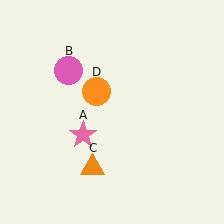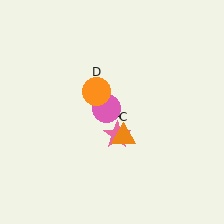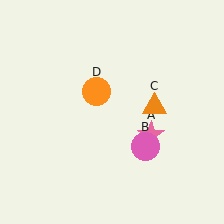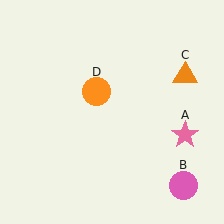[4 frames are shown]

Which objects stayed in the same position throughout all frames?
Orange circle (object D) remained stationary.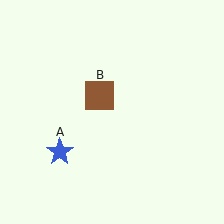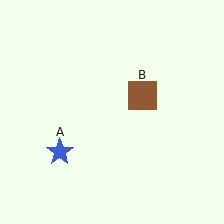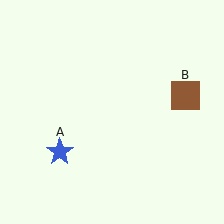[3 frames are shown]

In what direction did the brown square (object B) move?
The brown square (object B) moved right.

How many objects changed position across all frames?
1 object changed position: brown square (object B).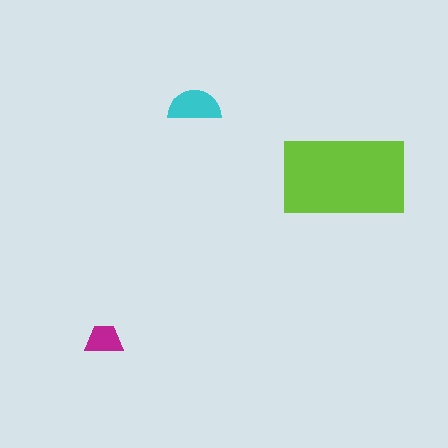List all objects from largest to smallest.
The lime rectangle, the cyan semicircle, the magenta trapezoid.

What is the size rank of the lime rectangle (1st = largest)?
1st.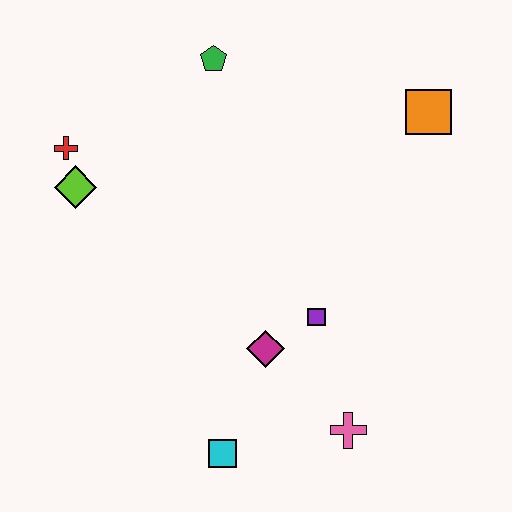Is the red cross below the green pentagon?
Yes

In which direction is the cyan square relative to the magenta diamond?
The cyan square is below the magenta diamond.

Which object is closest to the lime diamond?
The red cross is closest to the lime diamond.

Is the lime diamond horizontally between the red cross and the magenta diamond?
Yes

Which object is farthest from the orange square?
The cyan square is farthest from the orange square.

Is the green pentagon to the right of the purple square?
No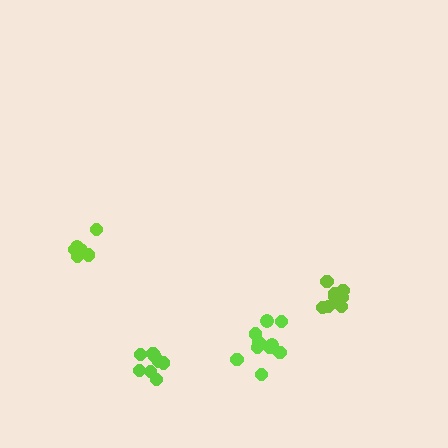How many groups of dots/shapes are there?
There are 4 groups.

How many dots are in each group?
Group 1: 12 dots, Group 2: 6 dots, Group 3: 9 dots, Group 4: 8 dots (35 total).